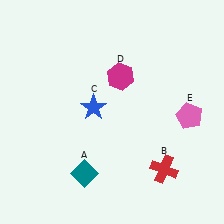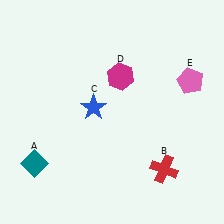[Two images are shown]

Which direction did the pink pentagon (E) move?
The pink pentagon (E) moved up.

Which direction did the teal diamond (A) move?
The teal diamond (A) moved left.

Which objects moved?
The objects that moved are: the teal diamond (A), the pink pentagon (E).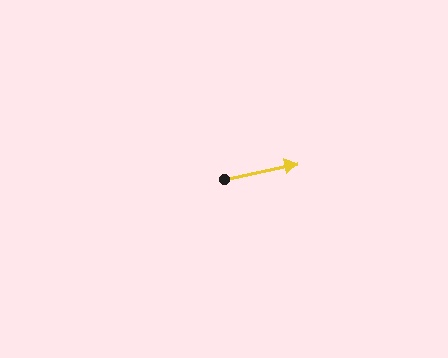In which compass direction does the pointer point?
East.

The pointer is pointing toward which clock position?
Roughly 3 o'clock.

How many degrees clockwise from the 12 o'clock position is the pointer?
Approximately 78 degrees.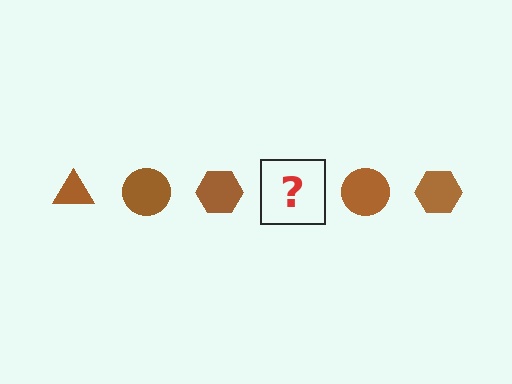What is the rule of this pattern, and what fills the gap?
The rule is that the pattern cycles through triangle, circle, hexagon shapes in brown. The gap should be filled with a brown triangle.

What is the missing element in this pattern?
The missing element is a brown triangle.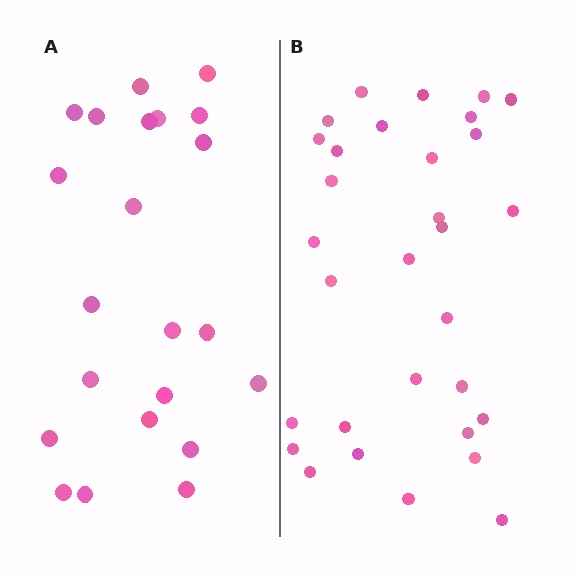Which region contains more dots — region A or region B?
Region B (the right region) has more dots.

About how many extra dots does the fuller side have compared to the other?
Region B has roughly 8 or so more dots than region A.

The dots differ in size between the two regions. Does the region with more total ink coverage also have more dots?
No. Region A has more total ink coverage because its dots are larger, but region B actually contains more individual dots. Total area can be misleading — the number of items is what matters here.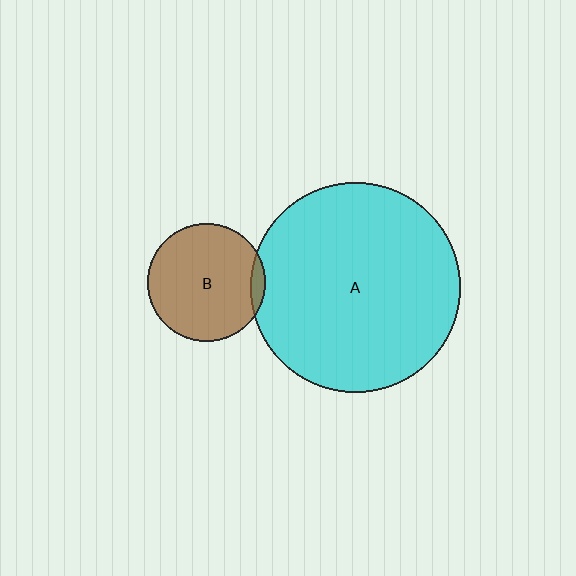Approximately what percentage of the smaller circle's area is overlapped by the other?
Approximately 5%.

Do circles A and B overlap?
Yes.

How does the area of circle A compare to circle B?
Approximately 3.2 times.